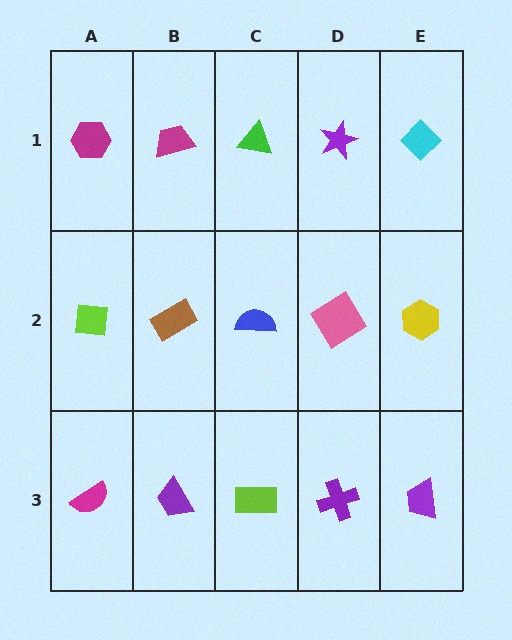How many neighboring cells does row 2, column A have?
3.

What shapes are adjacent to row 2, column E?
A cyan diamond (row 1, column E), a purple trapezoid (row 3, column E), a pink diamond (row 2, column D).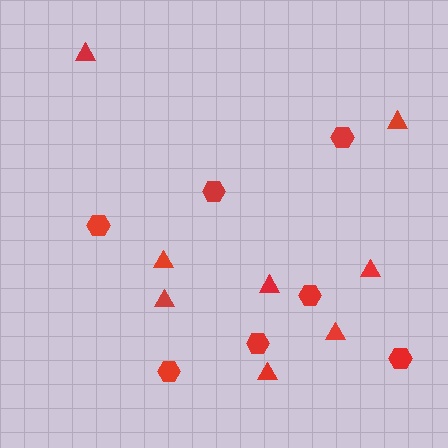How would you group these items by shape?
There are 2 groups: one group of hexagons (7) and one group of triangles (8).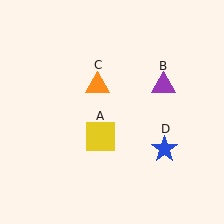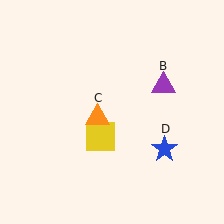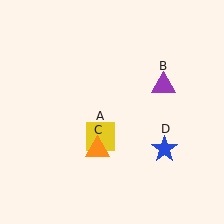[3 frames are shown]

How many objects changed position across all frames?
1 object changed position: orange triangle (object C).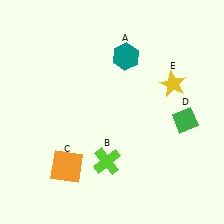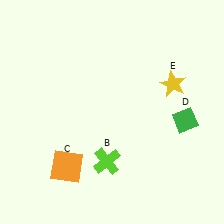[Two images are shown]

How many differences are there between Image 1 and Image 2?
There is 1 difference between the two images.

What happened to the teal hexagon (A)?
The teal hexagon (A) was removed in Image 2. It was in the top-right area of Image 1.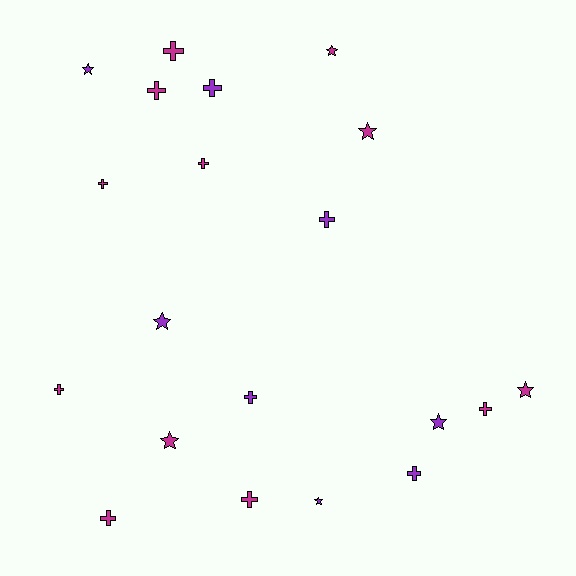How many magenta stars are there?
There are 4 magenta stars.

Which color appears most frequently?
Magenta, with 12 objects.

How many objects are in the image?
There are 20 objects.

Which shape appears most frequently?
Cross, with 12 objects.